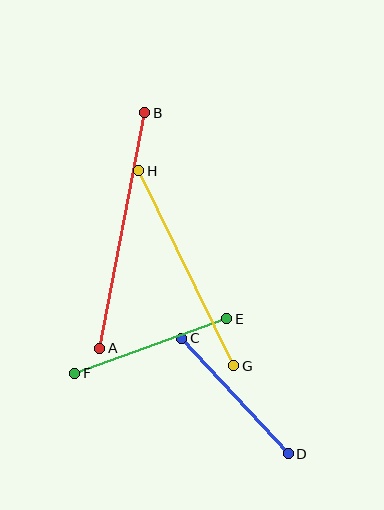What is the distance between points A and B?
The distance is approximately 240 pixels.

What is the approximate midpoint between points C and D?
The midpoint is at approximately (235, 396) pixels.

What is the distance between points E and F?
The distance is approximately 161 pixels.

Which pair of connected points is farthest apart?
Points A and B are farthest apart.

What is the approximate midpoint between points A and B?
The midpoint is at approximately (122, 231) pixels.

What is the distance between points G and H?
The distance is approximately 217 pixels.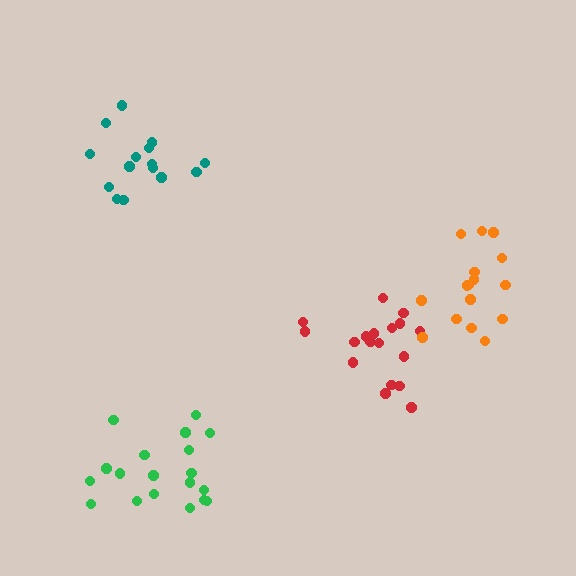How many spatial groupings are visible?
There are 4 spatial groupings.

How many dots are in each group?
Group 1: 18 dots, Group 2: 19 dots, Group 3: 16 dots, Group 4: 15 dots (68 total).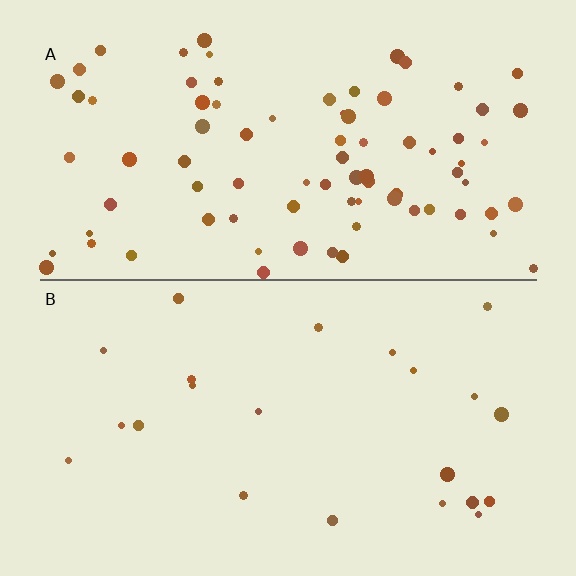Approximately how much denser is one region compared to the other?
Approximately 3.7× — region A over region B.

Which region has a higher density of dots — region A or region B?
A (the top).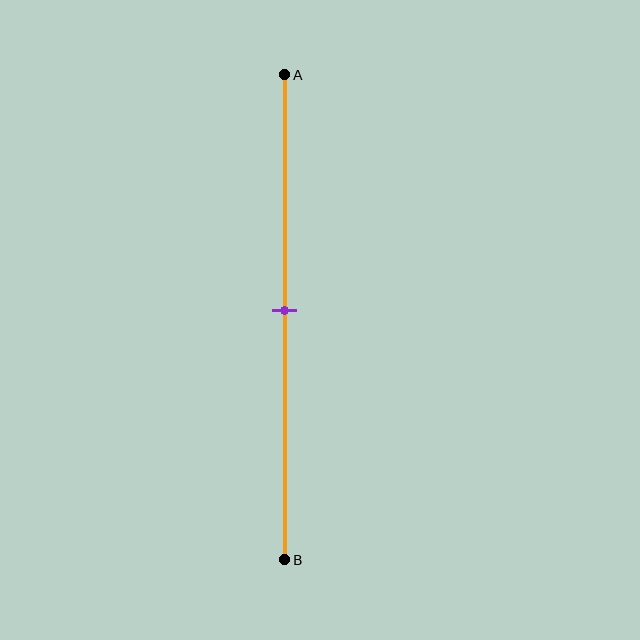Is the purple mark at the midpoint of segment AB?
Yes, the mark is approximately at the midpoint.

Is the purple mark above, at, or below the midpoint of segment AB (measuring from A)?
The purple mark is approximately at the midpoint of segment AB.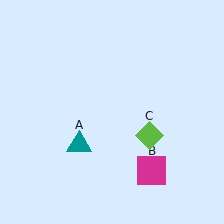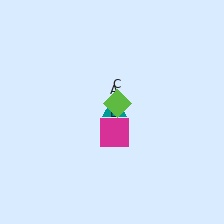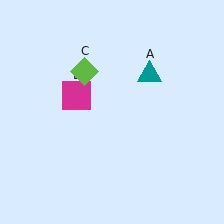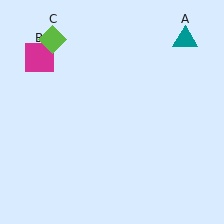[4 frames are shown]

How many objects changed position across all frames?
3 objects changed position: teal triangle (object A), magenta square (object B), lime diamond (object C).